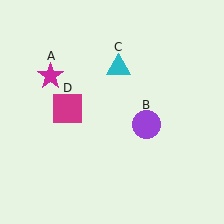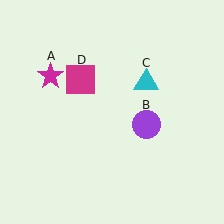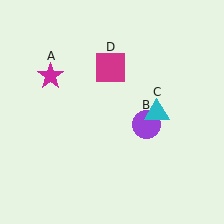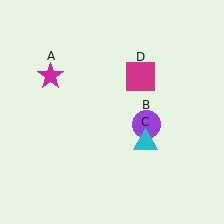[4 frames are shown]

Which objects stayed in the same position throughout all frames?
Magenta star (object A) and purple circle (object B) remained stationary.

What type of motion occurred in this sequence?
The cyan triangle (object C), magenta square (object D) rotated clockwise around the center of the scene.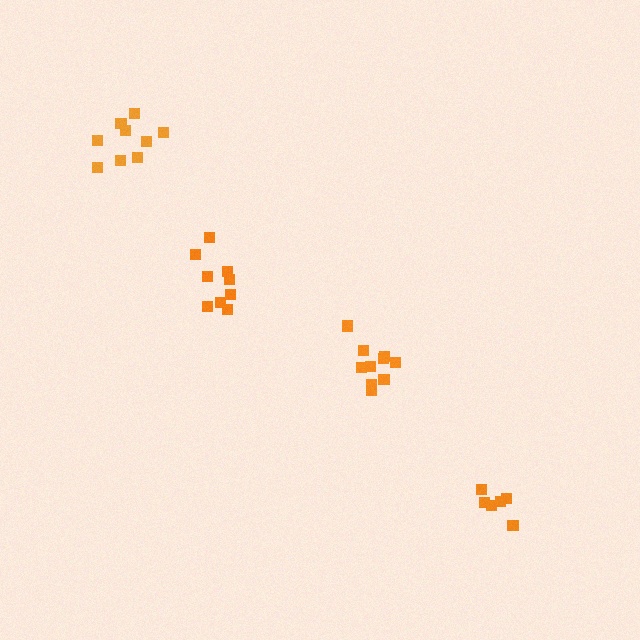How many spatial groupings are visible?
There are 4 spatial groupings.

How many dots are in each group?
Group 1: 10 dots, Group 2: 9 dots, Group 3: 9 dots, Group 4: 6 dots (34 total).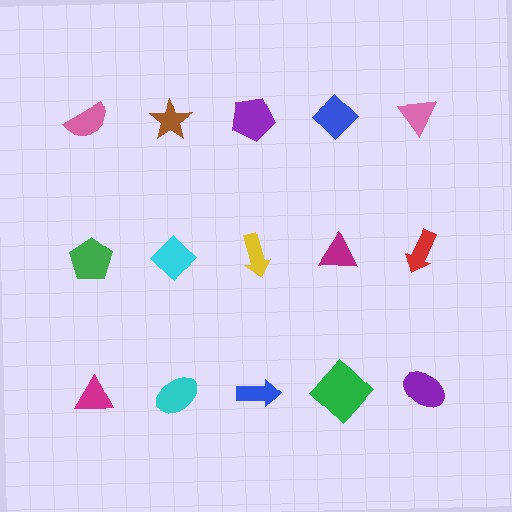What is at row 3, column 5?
A purple ellipse.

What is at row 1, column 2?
A brown star.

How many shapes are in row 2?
5 shapes.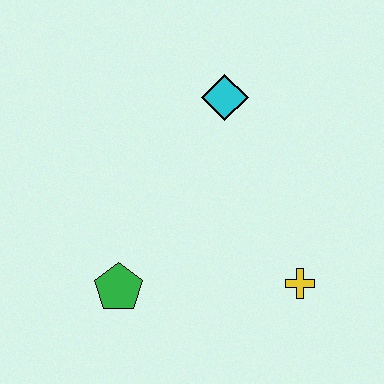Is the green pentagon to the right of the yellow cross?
No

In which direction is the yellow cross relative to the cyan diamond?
The yellow cross is below the cyan diamond.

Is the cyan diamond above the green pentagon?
Yes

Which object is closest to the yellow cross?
The green pentagon is closest to the yellow cross.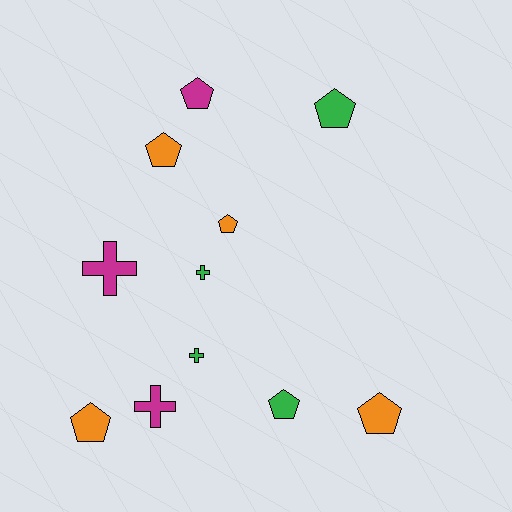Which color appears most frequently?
Green, with 4 objects.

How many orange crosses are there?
There are no orange crosses.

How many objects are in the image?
There are 11 objects.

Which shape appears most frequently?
Pentagon, with 7 objects.